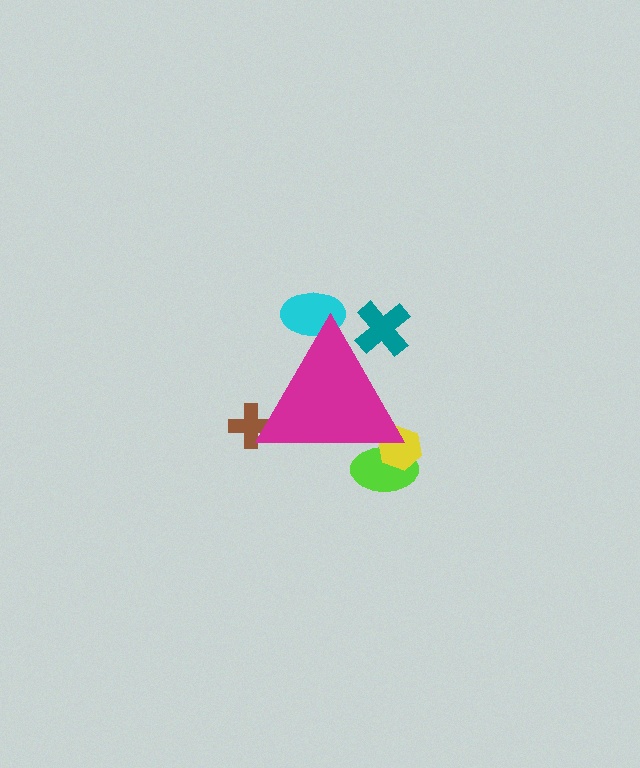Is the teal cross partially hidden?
Yes, the teal cross is partially hidden behind the magenta triangle.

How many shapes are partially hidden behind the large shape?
5 shapes are partially hidden.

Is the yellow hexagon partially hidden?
Yes, the yellow hexagon is partially hidden behind the magenta triangle.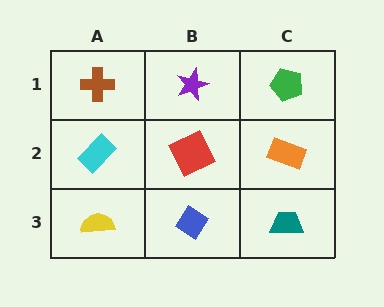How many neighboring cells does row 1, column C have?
2.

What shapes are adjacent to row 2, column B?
A purple star (row 1, column B), a blue diamond (row 3, column B), a cyan rectangle (row 2, column A), an orange rectangle (row 2, column C).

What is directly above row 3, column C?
An orange rectangle.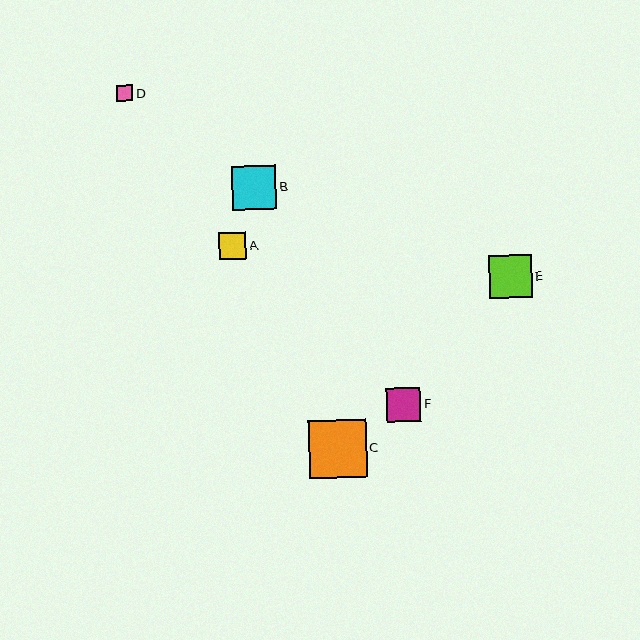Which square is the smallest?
Square D is the smallest with a size of approximately 16 pixels.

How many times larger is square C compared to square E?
Square C is approximately 1.4 times the size of square E.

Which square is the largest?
Square C is the largest with a size of approximately 58 pixels.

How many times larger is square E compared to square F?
Square E is approximately 1.2 times the size of square F.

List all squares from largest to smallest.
From largest to smallest: C, B, E, F, A, D.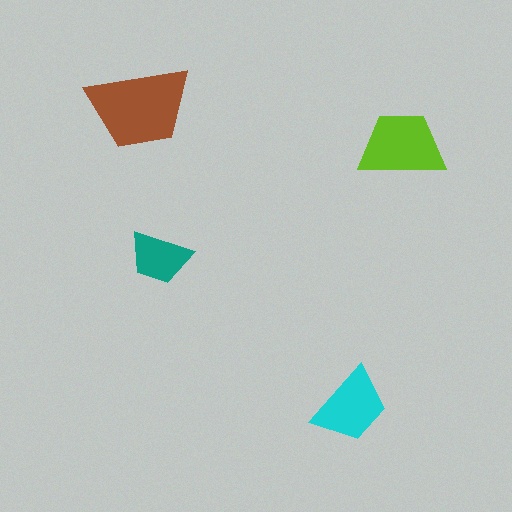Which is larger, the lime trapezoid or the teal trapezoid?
The lime one.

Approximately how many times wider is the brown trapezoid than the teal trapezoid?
About 1.5 times wider.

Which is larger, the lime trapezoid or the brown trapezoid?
The brown one.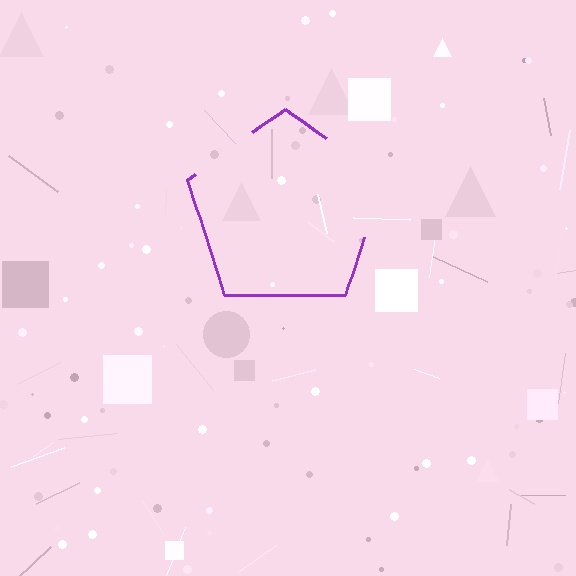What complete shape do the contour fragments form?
The contour fragments form a pentagon.